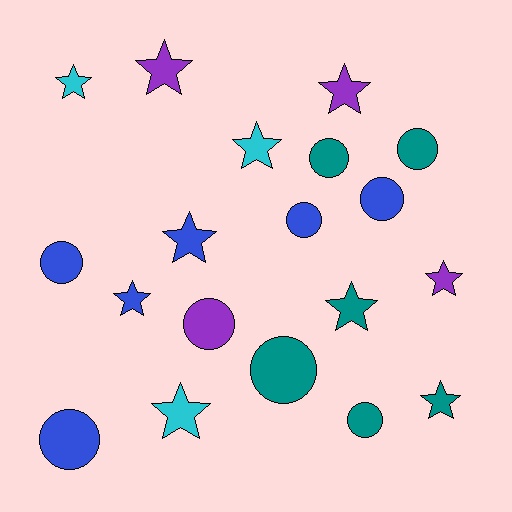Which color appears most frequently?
Teal, with 6 objects.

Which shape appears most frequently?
Star, with 10 objects.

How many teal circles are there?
There are 4 teal circles.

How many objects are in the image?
There are 19 objects.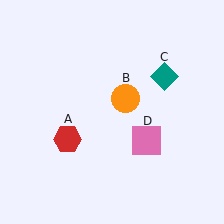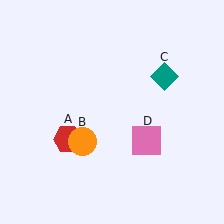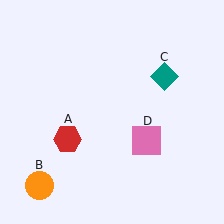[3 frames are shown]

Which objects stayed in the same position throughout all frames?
Red hexagon (object A) and teal diamond (object C) and pink square (object D) remained stationary.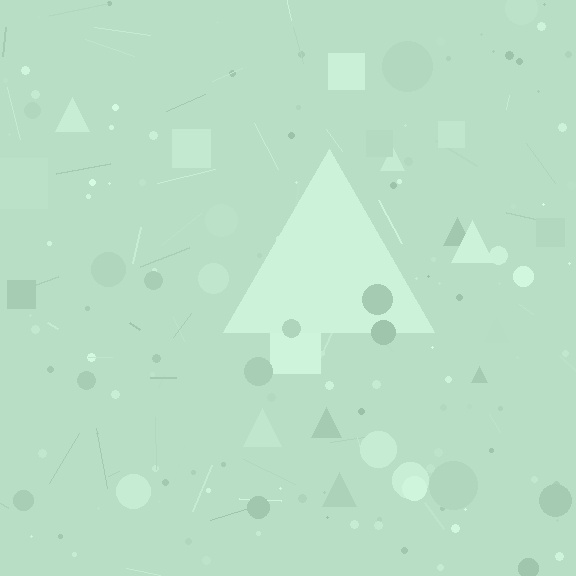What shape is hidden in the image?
A triangle is hidden in the image.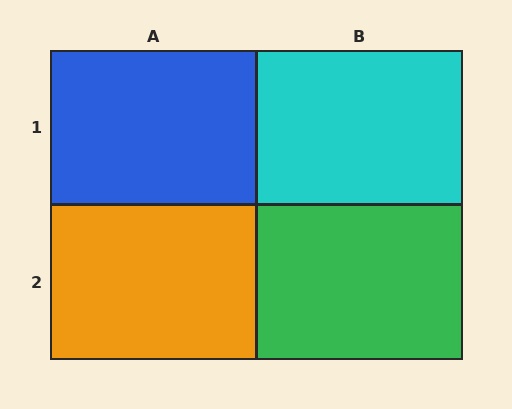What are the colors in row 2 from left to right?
Orange, green.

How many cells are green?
1 cell is green.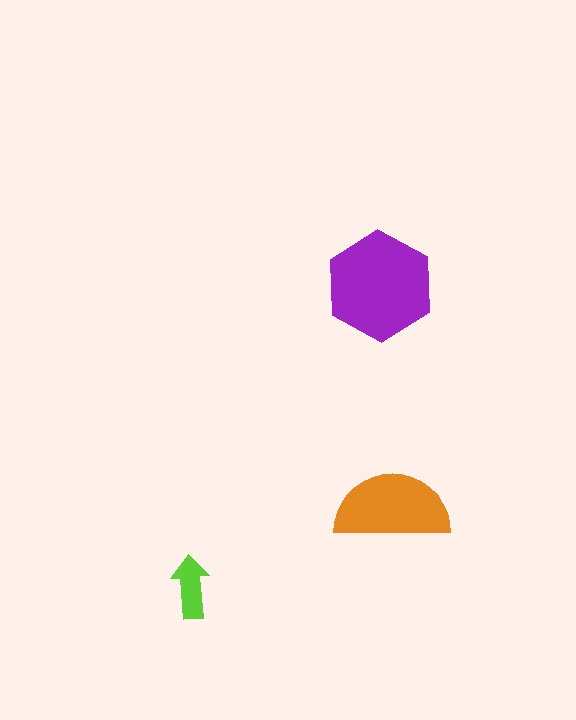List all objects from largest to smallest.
The purple hexagon, the orange semicircle, the lime arrow.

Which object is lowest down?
The lime arrow is bottommost.